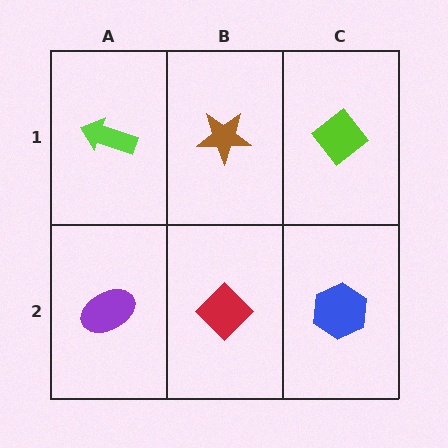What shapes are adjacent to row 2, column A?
A lime arrow (row 1, column A), a red diamond (row 2, column B).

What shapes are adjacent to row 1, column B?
A red diamond (row 2, column B), a lime arrow (row 1, column A), a lime diamond (row 1, column C).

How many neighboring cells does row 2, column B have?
3.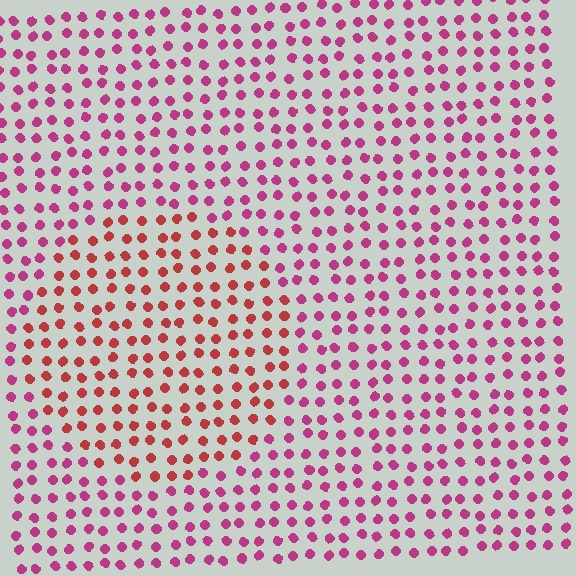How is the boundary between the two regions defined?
The boundary is defined purely by a slight shift in hue (about 34 degrees). Spacing, size, and orientation are identical on both sides.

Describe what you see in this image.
The image is filled with small magenta elements in a uniform arrangement. A circle-shaped region is visible where the elements are tinted to a slightly different hue, forming a subtle color boundary.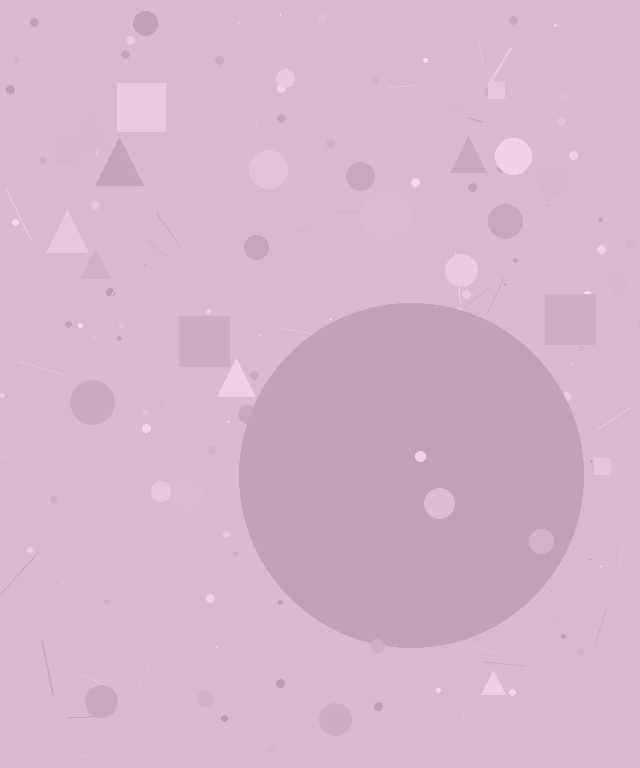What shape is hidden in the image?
A circle is hidden in the image.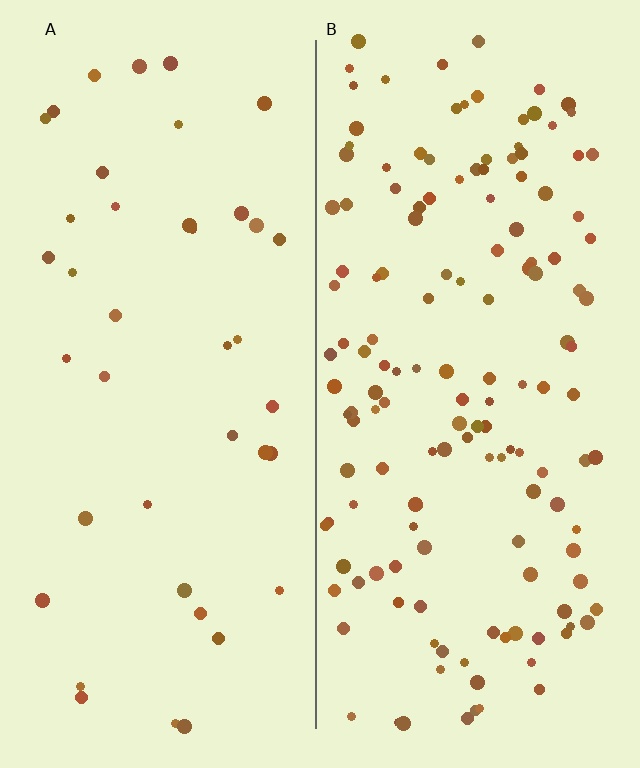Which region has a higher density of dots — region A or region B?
B (the right).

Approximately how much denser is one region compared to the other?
Approximately 3.6× — region B over region A.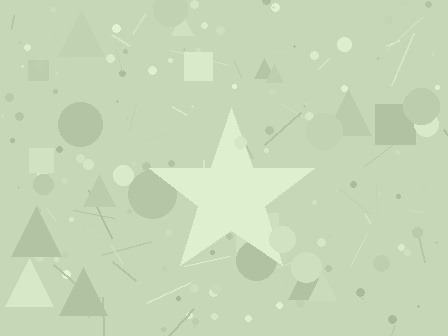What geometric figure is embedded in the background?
A star is embedded in the background.